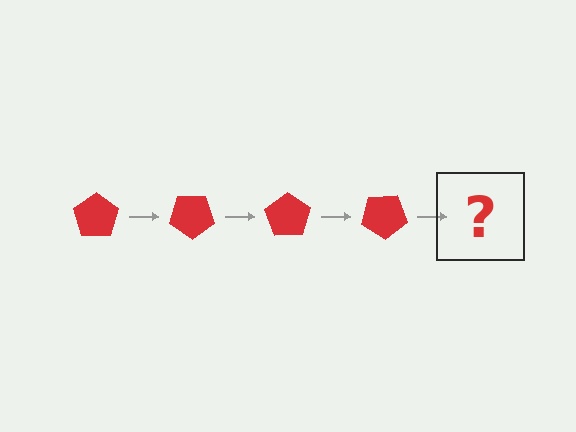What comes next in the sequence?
The next element should be a red pentagon rotated 140 degrees.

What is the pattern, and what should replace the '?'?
The pattern is that the pentagon rotates 35 degrees each step. The '?' should be a red pentagon rotated 140 degrees.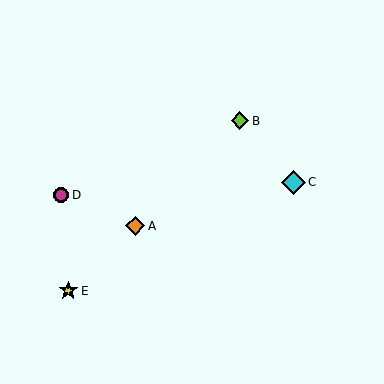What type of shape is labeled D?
Shape D is a magenta circle.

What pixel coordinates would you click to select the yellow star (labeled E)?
Click at (68, 290) to select the yellow star E.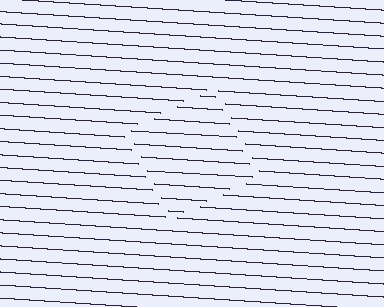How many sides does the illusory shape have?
4 sides — the line-ends trace a square.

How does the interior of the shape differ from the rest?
The interior of the shape contains the same grating, shifted by half a period — the contour is defined by the phase discontinuity where line-ends from the inner and outer gratings abut.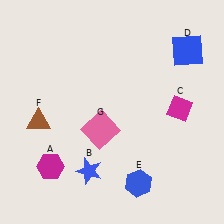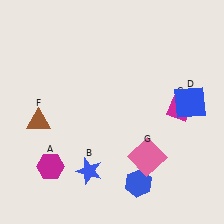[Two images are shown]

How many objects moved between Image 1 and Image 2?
2 objects moved between the two images.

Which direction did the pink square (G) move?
The pink square (G) moved right.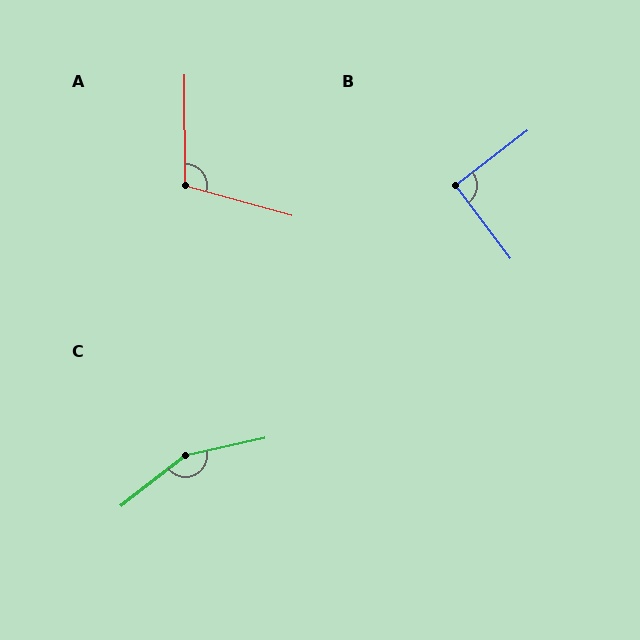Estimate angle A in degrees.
Approximately 106 degrees.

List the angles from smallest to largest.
B (91°), A (106°), C (155°).